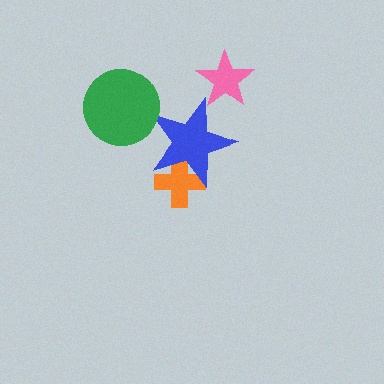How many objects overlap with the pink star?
0 objects overlap with the pink star.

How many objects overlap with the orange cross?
1 object overlaps with the orange cross.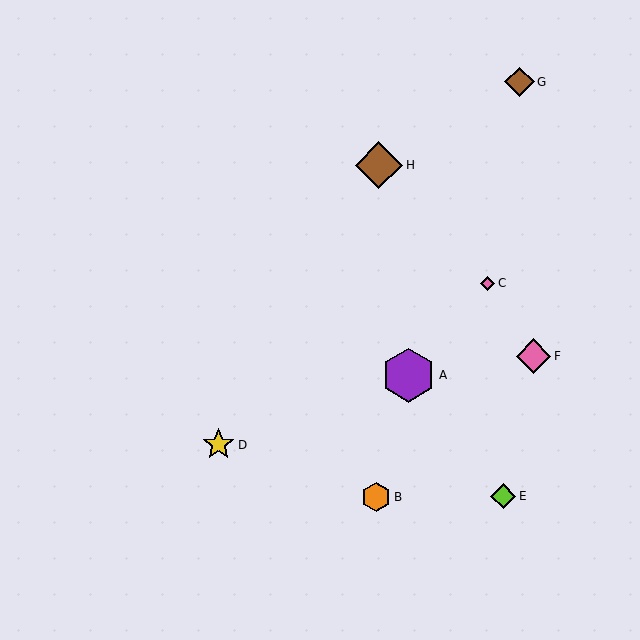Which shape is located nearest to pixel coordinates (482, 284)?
The pink diamond (labeled C) at (488, 283) is nearest to that location.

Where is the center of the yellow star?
The center of the yellow star is at (219, 445).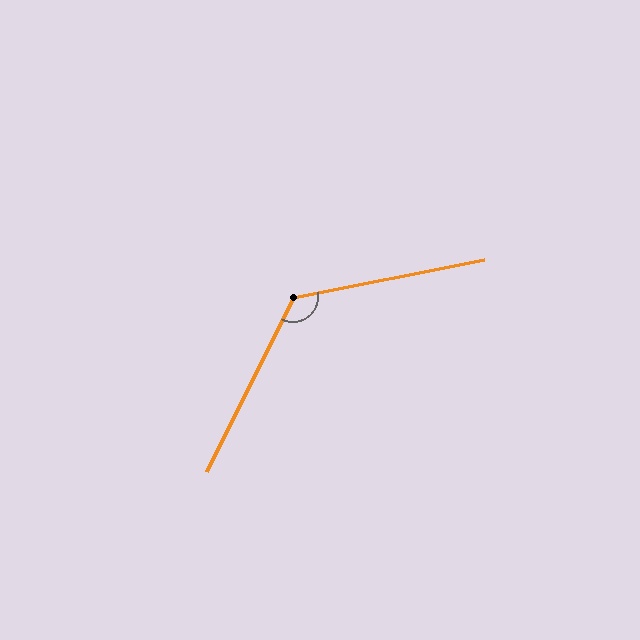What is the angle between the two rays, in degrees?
Approximately 128 degrees.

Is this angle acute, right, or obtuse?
It is obtuse.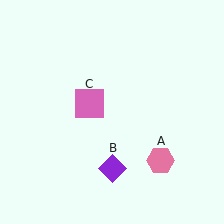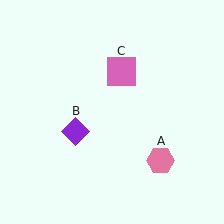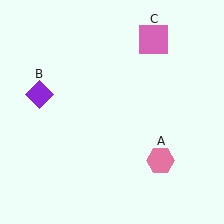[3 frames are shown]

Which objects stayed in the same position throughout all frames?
Pink hexagon (object A) remained stationary.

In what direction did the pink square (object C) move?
The pink square (object C) moved up and to the right.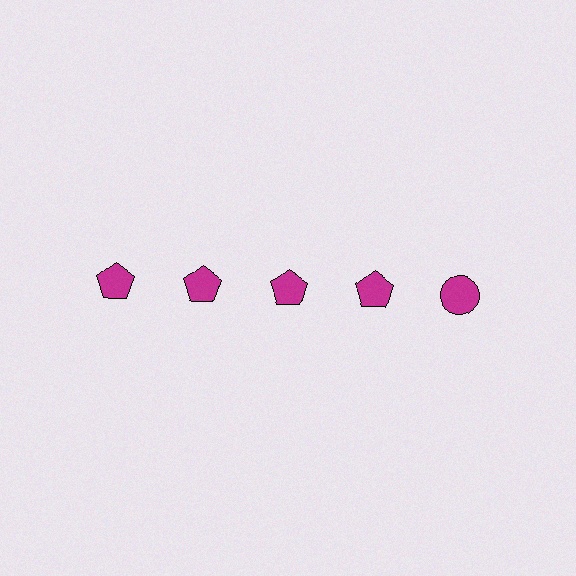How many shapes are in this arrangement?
There are 5 shapes arranged in a grid pattern.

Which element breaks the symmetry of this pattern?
The magenta circle in the top row, rightmost column breaks the symmetry. All other shapes are magenta pentagons.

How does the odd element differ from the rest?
It has a different shape: circle instead of pentagon.